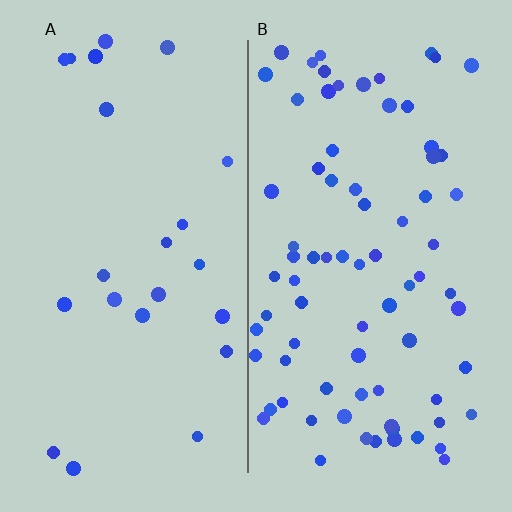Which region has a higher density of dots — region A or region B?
B (the right).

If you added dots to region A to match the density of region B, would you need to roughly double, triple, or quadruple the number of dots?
Approximately triple.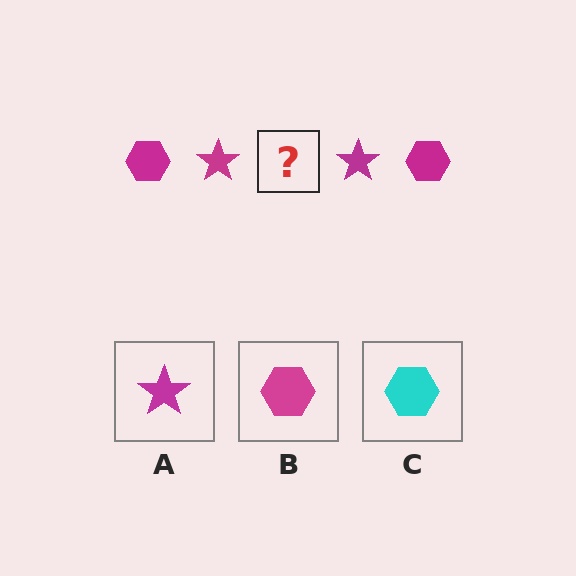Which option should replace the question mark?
Option B.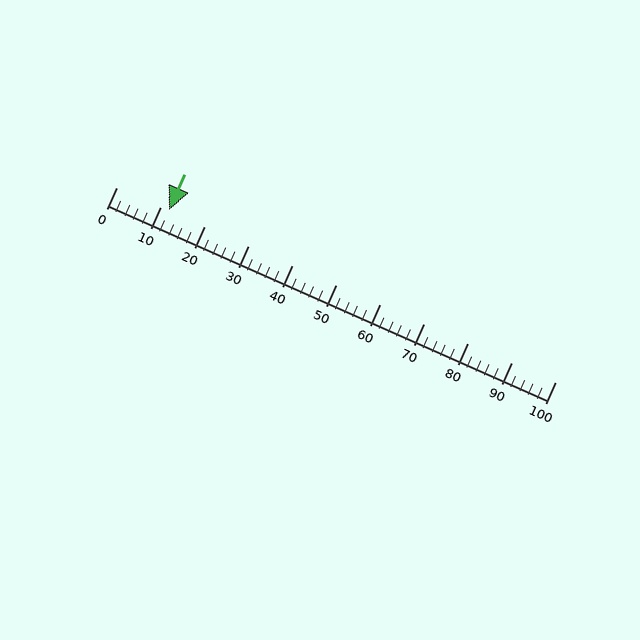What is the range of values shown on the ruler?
The ruler shows values from 0 to 100.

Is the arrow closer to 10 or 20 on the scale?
The arrow is closer to 10.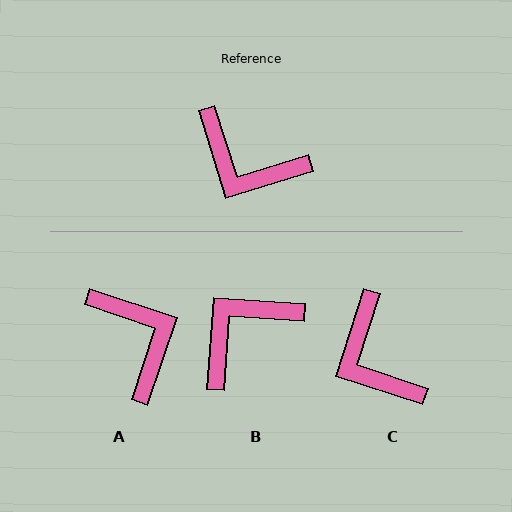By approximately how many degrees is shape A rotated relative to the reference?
Approximately 144 degrees counter-clockwise.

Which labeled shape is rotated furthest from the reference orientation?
A, about 144 degrees away.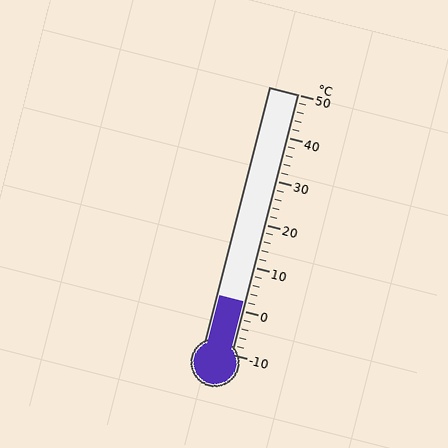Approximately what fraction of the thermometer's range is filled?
The thermometer is filled to approximately 20% of its range.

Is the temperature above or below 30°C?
The temperature is below 30°C.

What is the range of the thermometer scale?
The thermometer scale ranges from -10°C to 50°C.